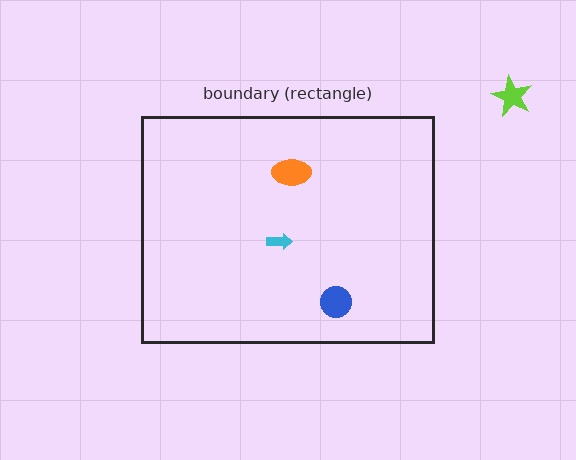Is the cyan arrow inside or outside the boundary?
Inside.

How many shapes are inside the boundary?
3 inside, 1 outside.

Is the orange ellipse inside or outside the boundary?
Inside.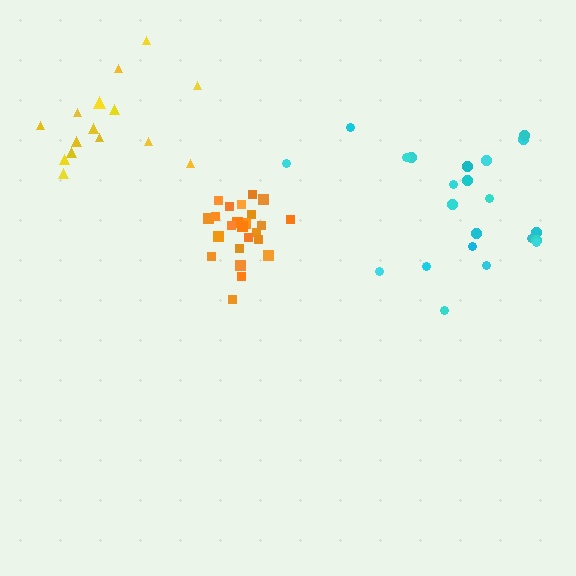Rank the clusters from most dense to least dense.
orange, yellow, cyan.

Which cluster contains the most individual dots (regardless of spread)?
Orange (24).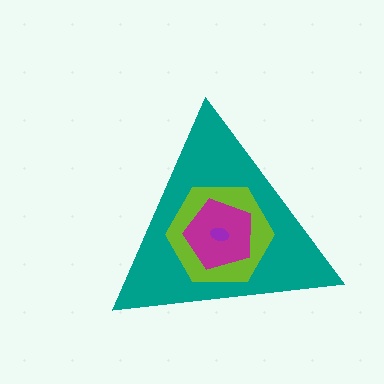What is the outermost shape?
The teal triangle.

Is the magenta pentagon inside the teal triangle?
Yes.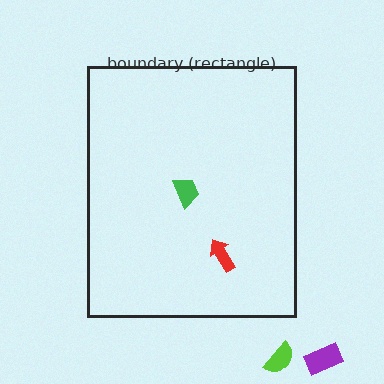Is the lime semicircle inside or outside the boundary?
Outside.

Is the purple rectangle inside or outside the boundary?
Outside.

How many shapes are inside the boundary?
2 inside, 2 outside.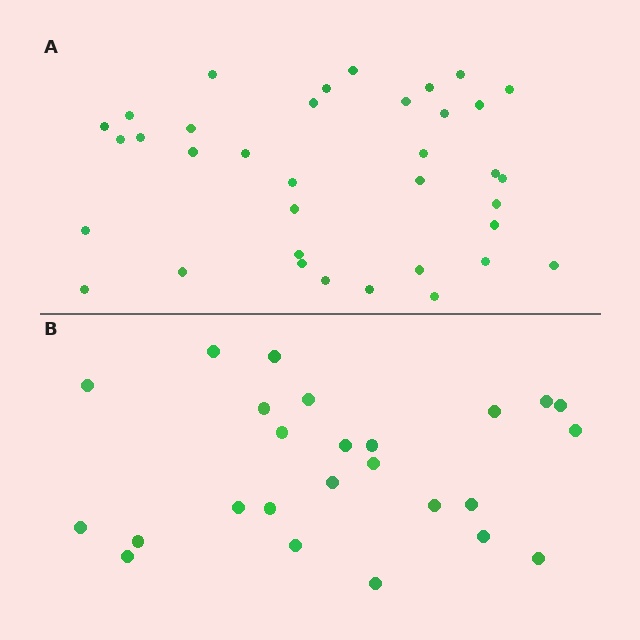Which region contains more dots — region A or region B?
Region A (the top region) has more dots.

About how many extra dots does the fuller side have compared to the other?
Region A has roughly 12 or so more dots than region B.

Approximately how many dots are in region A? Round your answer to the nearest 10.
About 40 dots. (The exact count is 36, which rounds to 40.)